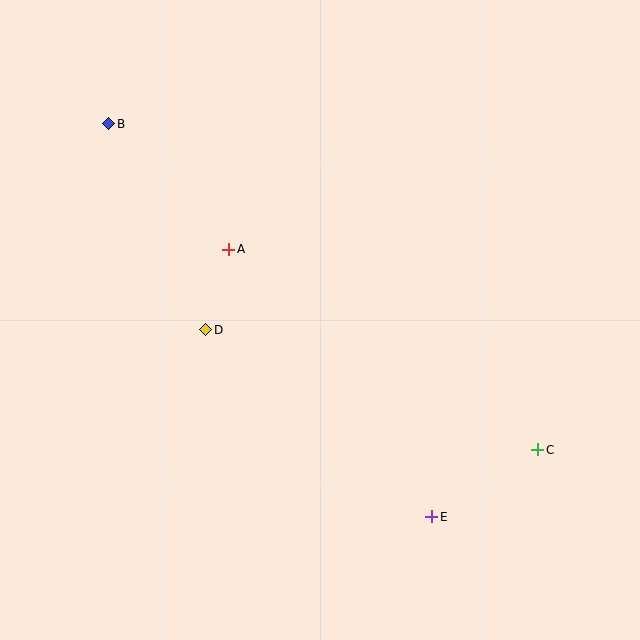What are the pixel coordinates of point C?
Point C is at (538, 450).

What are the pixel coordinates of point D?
Point D is at (206, 330).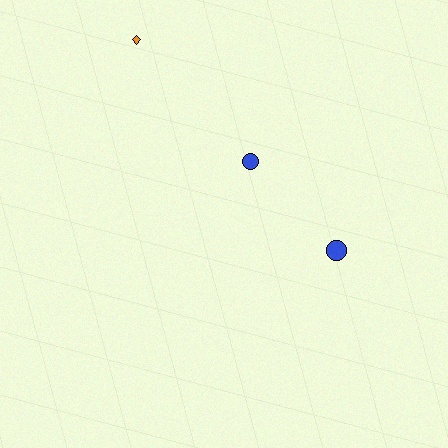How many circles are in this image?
There are 2 circles.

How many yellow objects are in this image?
There are no yellow objects.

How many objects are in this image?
There are 3 objects.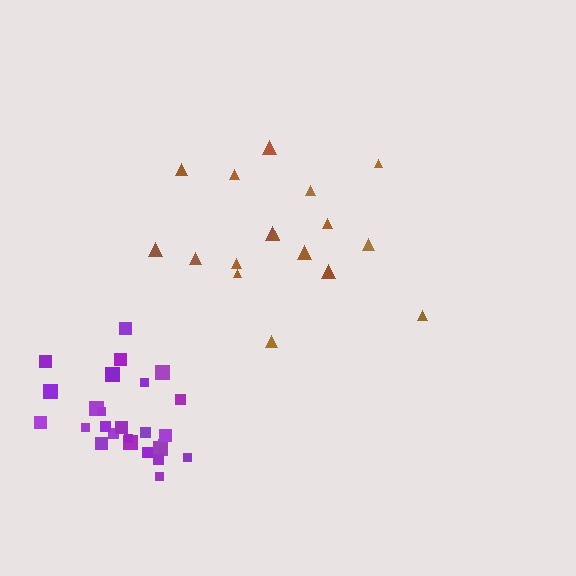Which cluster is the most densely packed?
Purple.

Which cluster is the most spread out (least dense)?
Brown.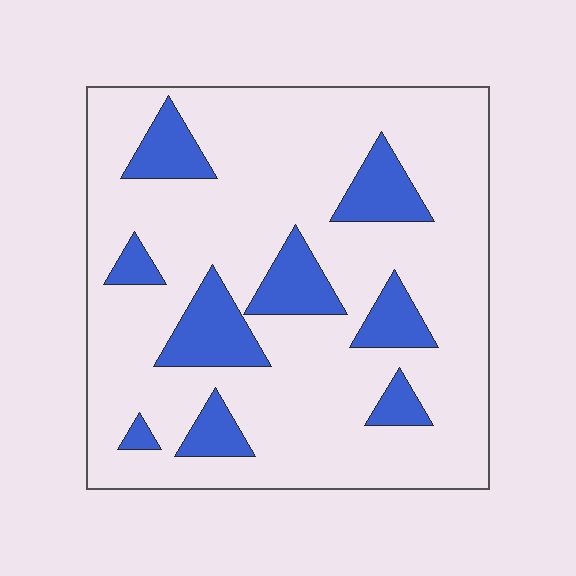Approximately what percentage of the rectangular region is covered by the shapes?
Approximately 20%.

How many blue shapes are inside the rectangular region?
9.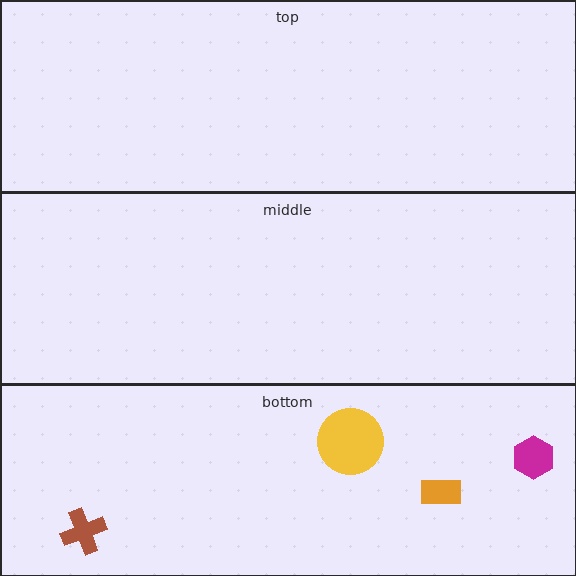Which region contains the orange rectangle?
The bottom region.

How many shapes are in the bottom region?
4.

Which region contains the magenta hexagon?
The bottom region.